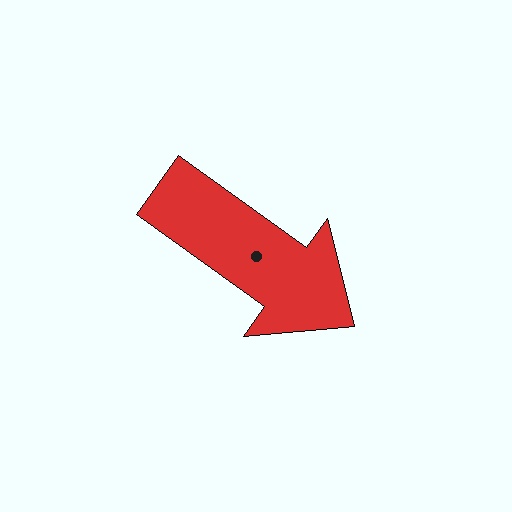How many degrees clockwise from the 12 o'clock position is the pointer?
Approximately 126 degrees.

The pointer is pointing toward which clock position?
Roughly 4 o'clock.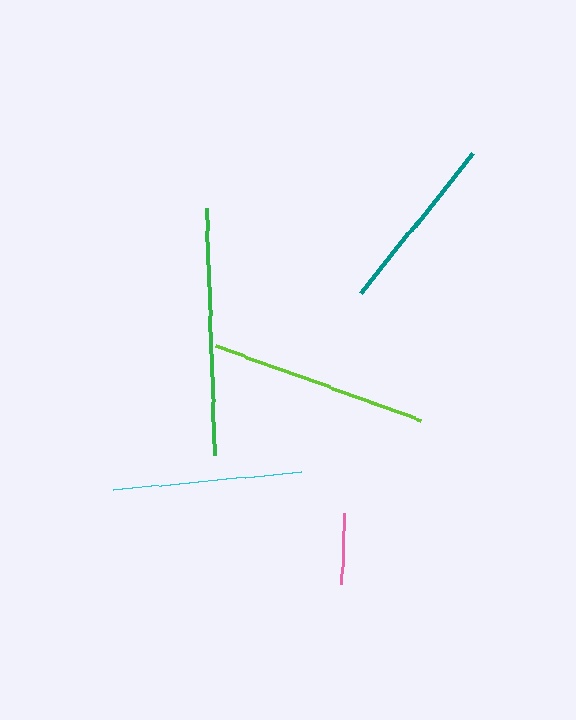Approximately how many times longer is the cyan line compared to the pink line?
The cyan line is approximately 2.6 times the length of the pink line.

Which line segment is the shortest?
The pink line is the shortest at approximately 71 pixels.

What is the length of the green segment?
The green segment is approximately 247 pixels long.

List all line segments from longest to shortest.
From longest to shortest: green, lime, cyan, teal, pink.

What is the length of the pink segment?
The pink segment is approximately 71 pixels long.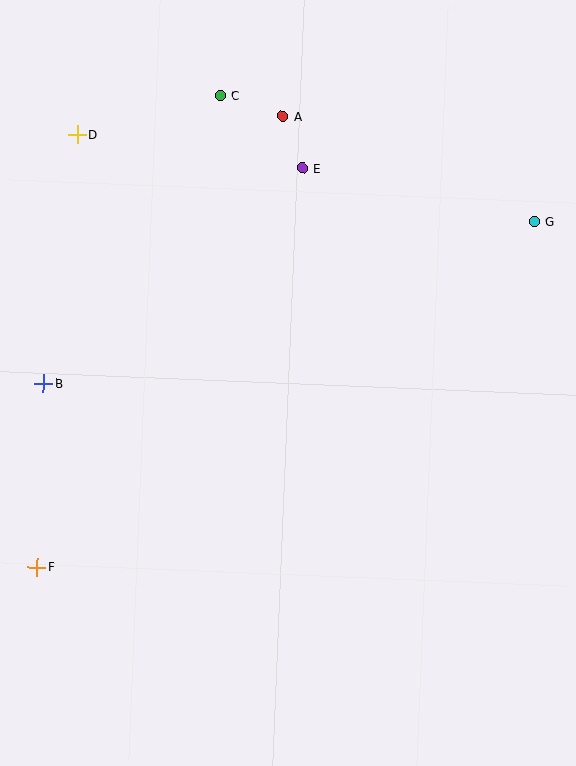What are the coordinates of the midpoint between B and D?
The midpoint between B and D is at (60, 259).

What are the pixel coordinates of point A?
Point A is at (282, 116).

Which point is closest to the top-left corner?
Point D is closest to the top-left corner.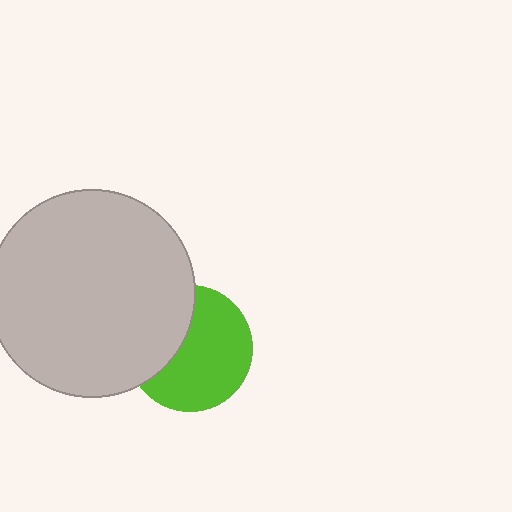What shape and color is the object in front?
The object in front is a light gray circle.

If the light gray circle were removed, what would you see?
You would see the complete lime circle.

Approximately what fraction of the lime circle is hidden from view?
Roughly 35% of the lime circle is hidden behind the light gray circle.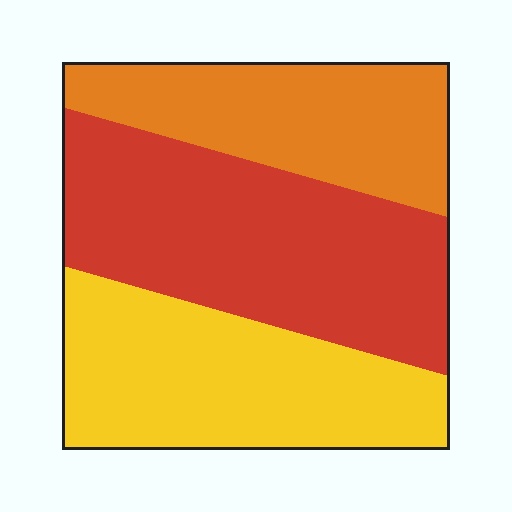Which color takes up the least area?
Orange, at roughly 25%.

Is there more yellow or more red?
Red.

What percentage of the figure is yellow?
Yellow covers about 35% of the figure.